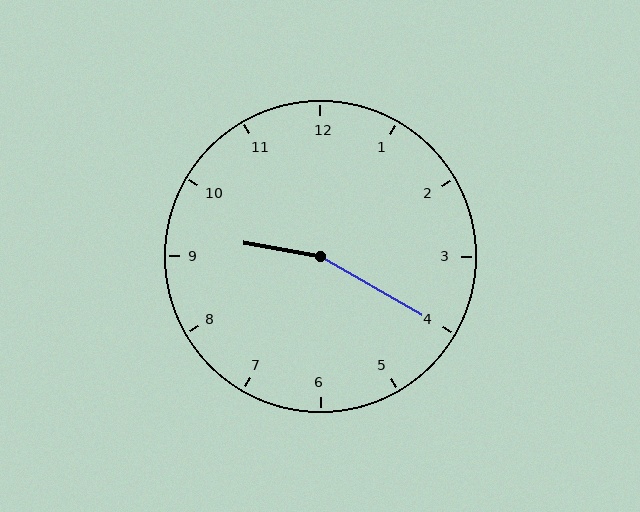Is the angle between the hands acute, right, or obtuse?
It is obtuse.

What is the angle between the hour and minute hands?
Approximately 160 degrees.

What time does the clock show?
9:20.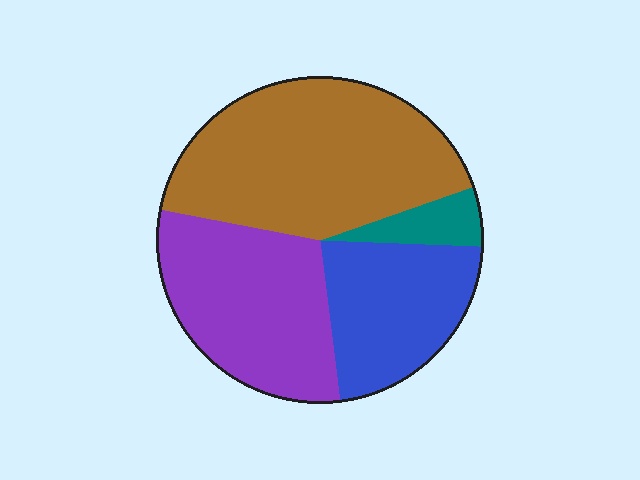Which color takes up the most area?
Brown, at roughly 40%.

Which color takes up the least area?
Teal, at roughly 5%.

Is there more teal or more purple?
Purple.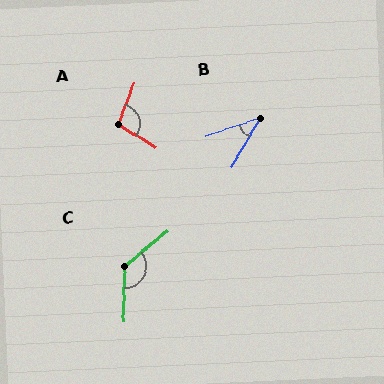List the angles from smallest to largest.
B (41°), A (100°), C (130°).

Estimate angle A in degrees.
Approximately 100 degrees.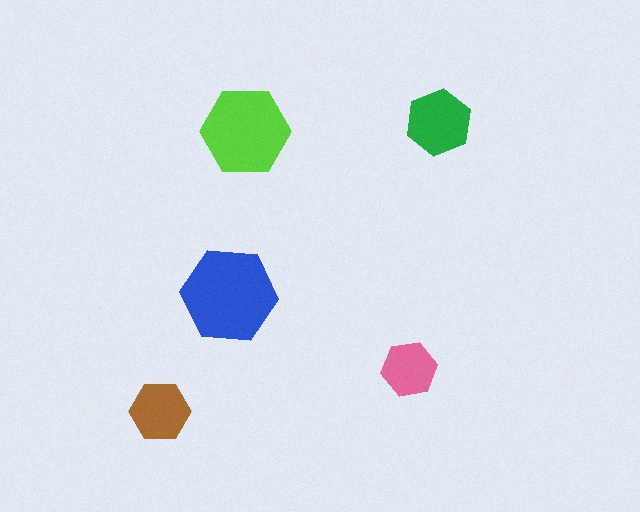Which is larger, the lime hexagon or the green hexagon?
The lime one.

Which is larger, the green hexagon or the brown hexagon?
The green one.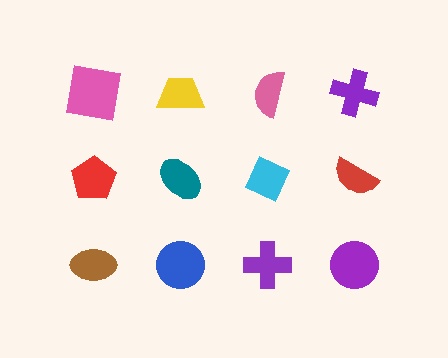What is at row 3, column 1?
A brown ellipse.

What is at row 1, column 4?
A purple cross.